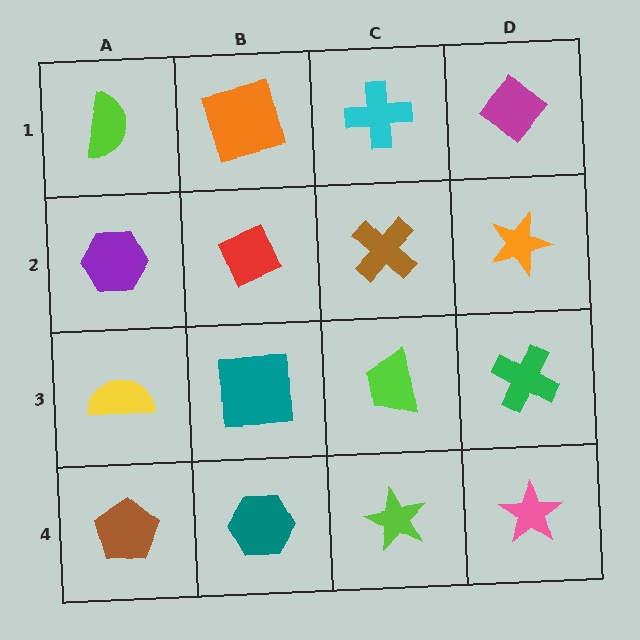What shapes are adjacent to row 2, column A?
A lime semicircle (row 1, column A), a yellow semicircle (row 3, column A), a red diamond (row 2, column B).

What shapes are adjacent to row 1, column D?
An orange star (row 2, column D), a cyan cross (row 1, column C).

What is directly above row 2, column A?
A lime semicircle.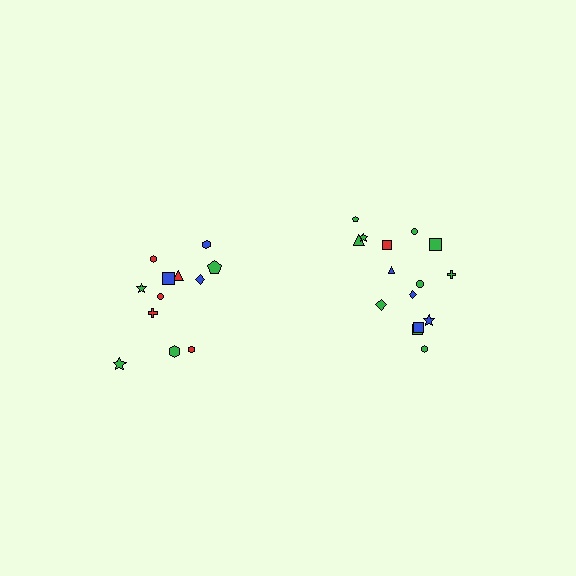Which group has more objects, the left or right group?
The right group.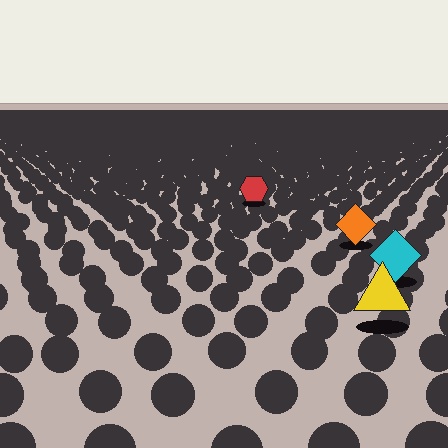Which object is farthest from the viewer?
The red hexagon is farthest from the viewer. It appears smaller and the ground texture around it is denser.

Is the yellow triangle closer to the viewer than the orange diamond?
Yes. The yellow triangle is closer — you can tell from the texture gradient: the ground texture is coarser near it.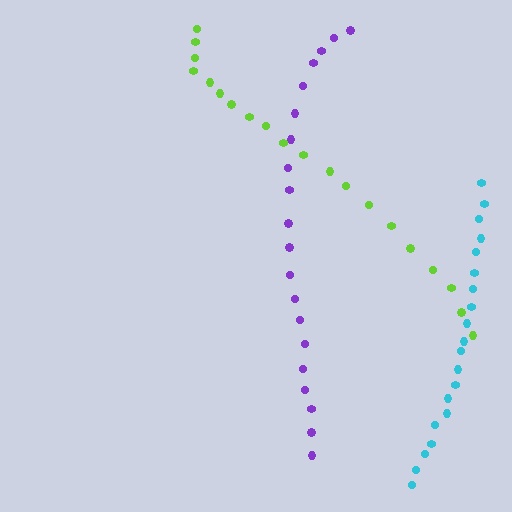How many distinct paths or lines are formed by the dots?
There are 3 distinct paths.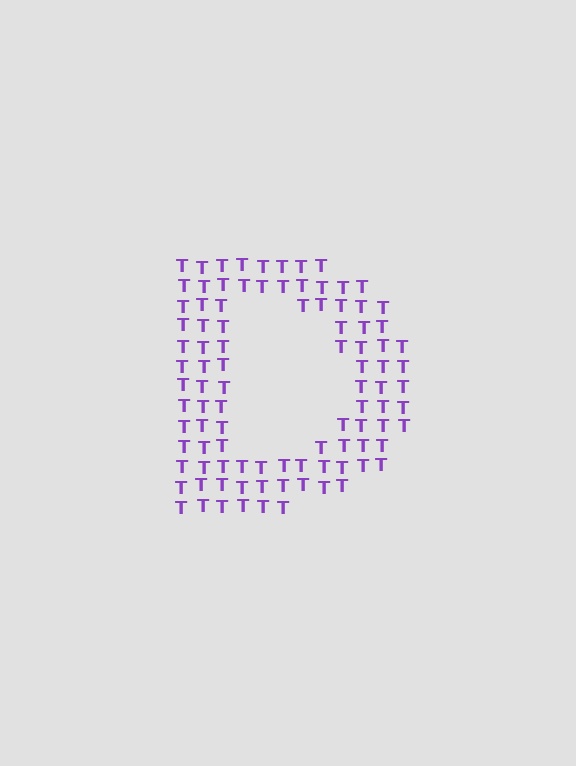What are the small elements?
The small elements are letter T's.